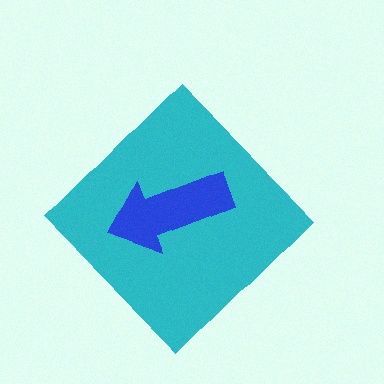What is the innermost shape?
The blue arrow.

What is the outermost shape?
The cyan diamond.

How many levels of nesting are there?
2.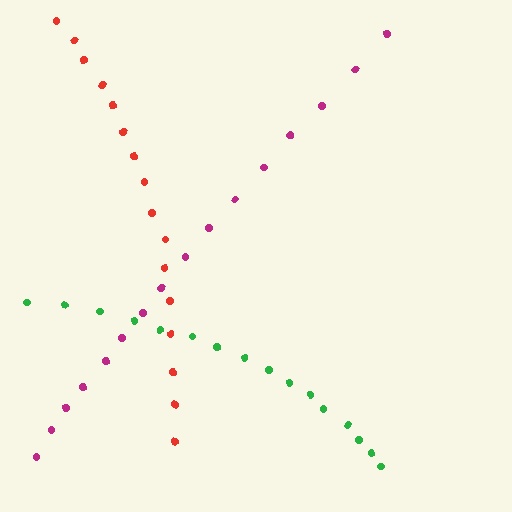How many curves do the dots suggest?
There are 3 distinct paths.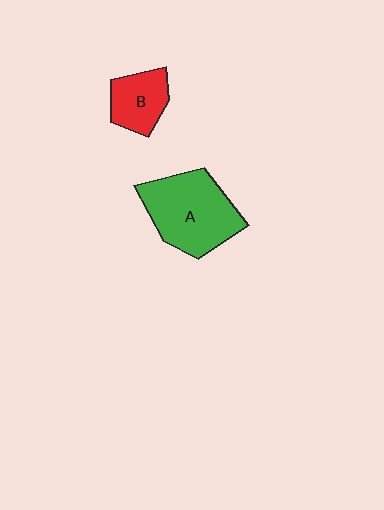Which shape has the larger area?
Shape A (green).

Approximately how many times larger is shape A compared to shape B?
Approximately 2.0 times.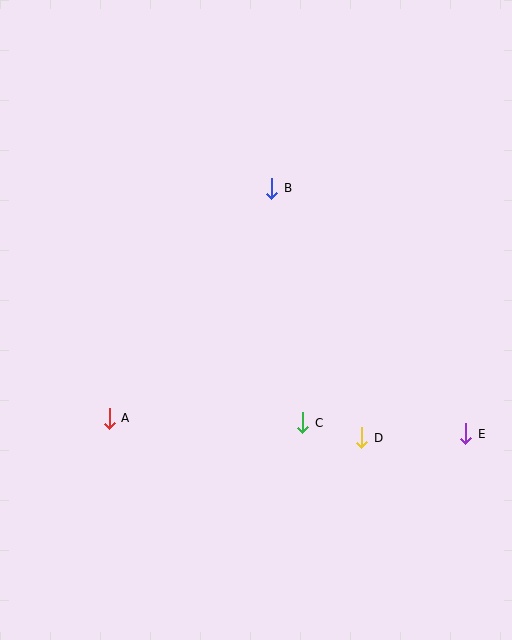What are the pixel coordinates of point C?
Point C is at (303, 423).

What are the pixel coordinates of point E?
Point E is at (466, 434).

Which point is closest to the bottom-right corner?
Point E is closest to the bottom-right corner.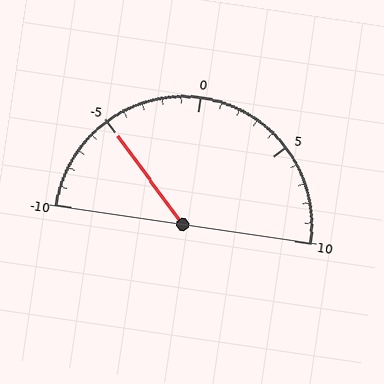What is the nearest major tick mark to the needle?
The nearest major tick mark is -5.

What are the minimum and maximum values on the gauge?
The gauge ranges from -10 to 10.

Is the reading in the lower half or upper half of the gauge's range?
The reading is in the lower half of the range (-10 to 10).